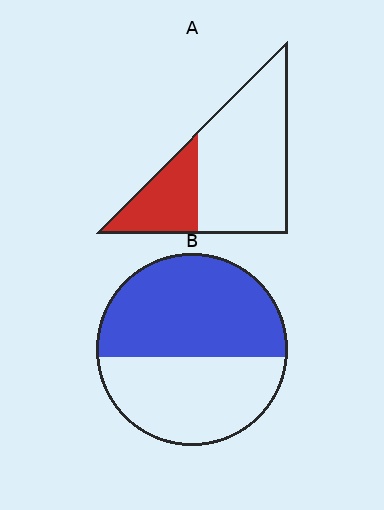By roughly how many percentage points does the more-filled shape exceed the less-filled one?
By roughly 25 percentage points (B over A).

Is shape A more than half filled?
No.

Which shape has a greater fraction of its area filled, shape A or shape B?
Shape B.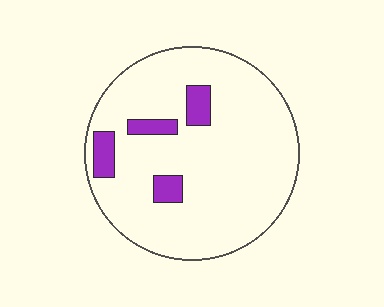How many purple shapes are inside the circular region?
4.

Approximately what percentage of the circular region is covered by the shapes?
Approximately 10%.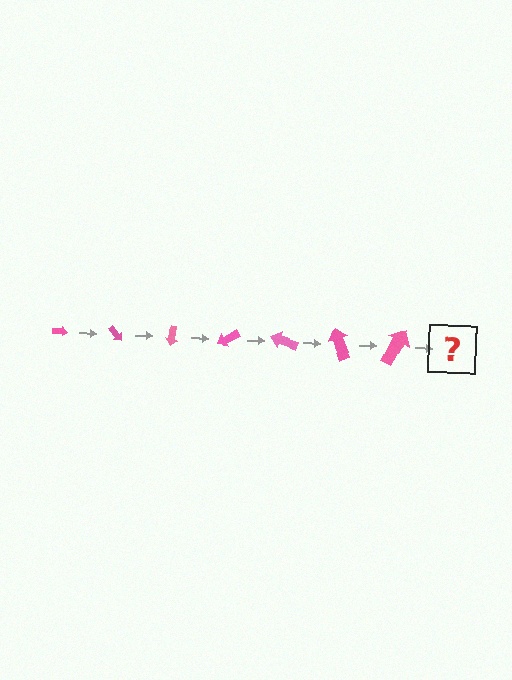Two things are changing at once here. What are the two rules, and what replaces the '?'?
The two rules are that the arrow grows larger each step and it rotates 50 degrees each step. The '?' should be an arrow, larger than the previous one and rotated 350 degrees from the start.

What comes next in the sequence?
The next element should be an arrow, larger than the previous one and rotated 350 degrees from the start.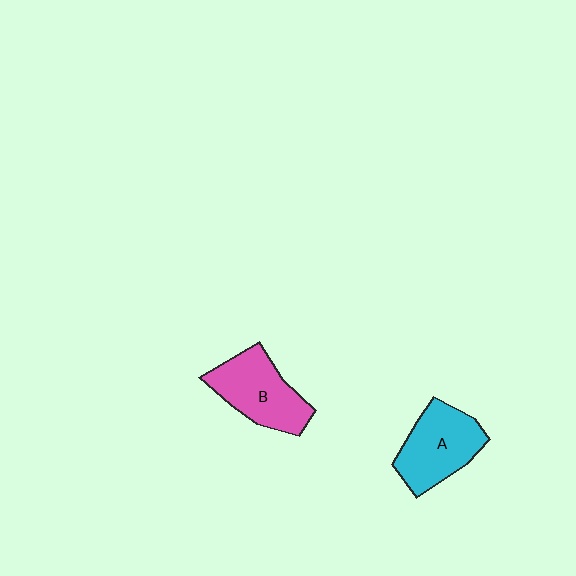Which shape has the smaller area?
Shape B (pink).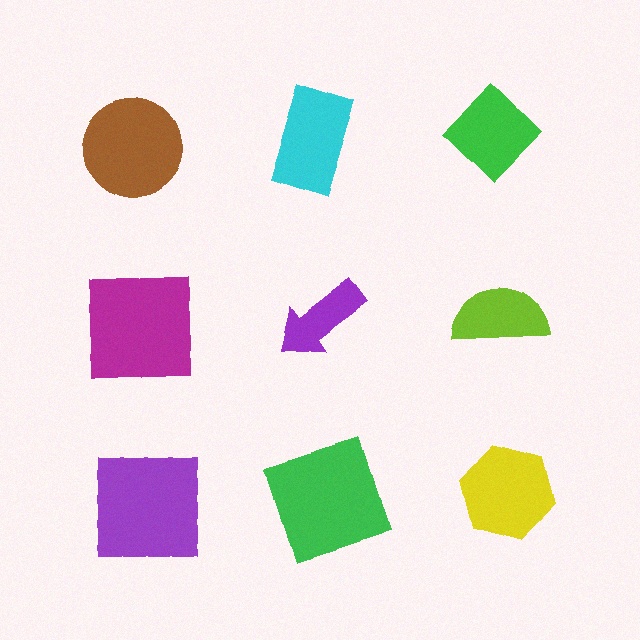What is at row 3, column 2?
A green square.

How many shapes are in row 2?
3 shapes.